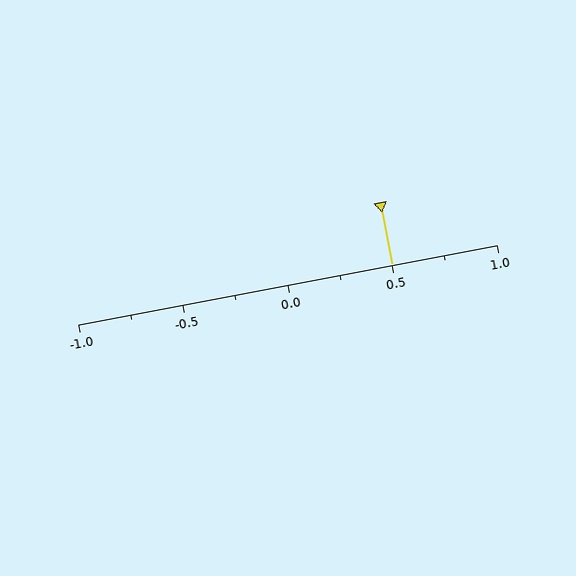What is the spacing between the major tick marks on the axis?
The major ticks are spaced 0.5 apart.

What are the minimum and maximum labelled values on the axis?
The axis runs from -1.0 to 1.0.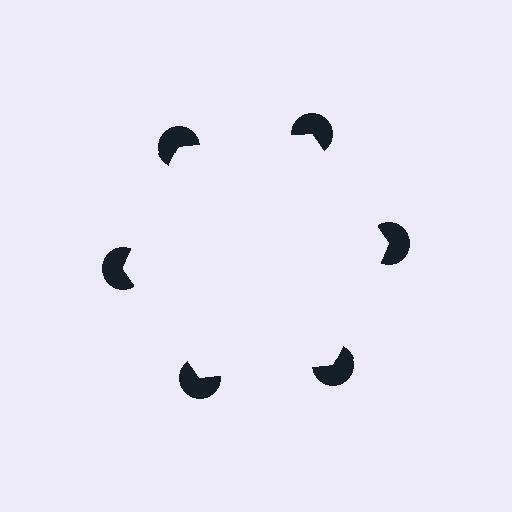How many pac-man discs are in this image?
There are 6 — one at each vertex of the illusory hexagon.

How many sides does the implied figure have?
6 sides.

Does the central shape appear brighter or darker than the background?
It typically appears slightly brighter than the background, even though no actual brightness change is drawn.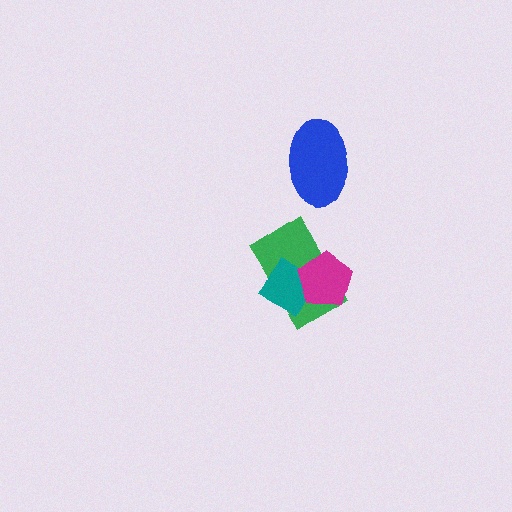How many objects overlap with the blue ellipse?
0 objects overlap with the blue ellipse.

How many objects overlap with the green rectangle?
2 objects overlap with the green rectangle.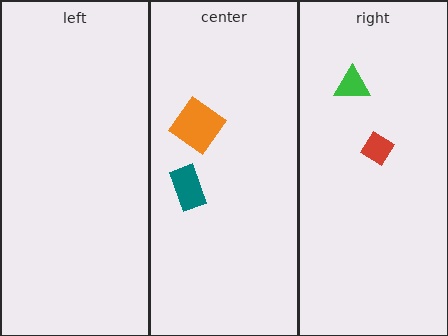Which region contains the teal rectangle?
The center region.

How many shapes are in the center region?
2.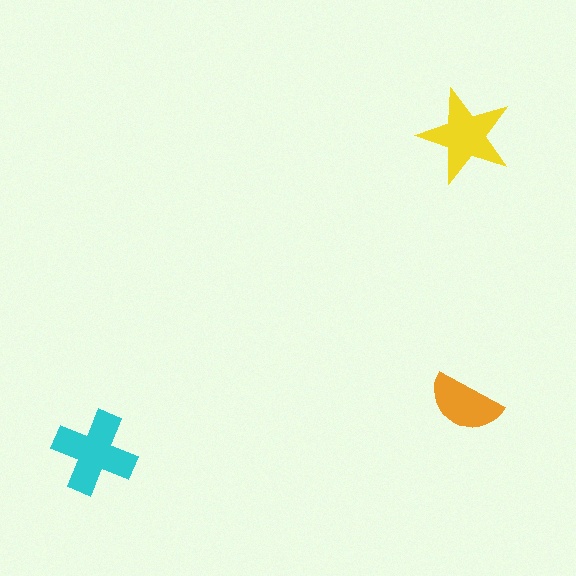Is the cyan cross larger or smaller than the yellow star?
Larger.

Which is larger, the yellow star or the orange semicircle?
The yellow star.